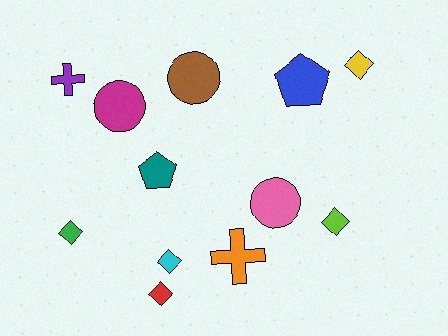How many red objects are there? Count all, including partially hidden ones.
There is 1 red object.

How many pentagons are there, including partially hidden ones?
There are 2 pentagons.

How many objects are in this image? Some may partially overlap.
There are 12 objects.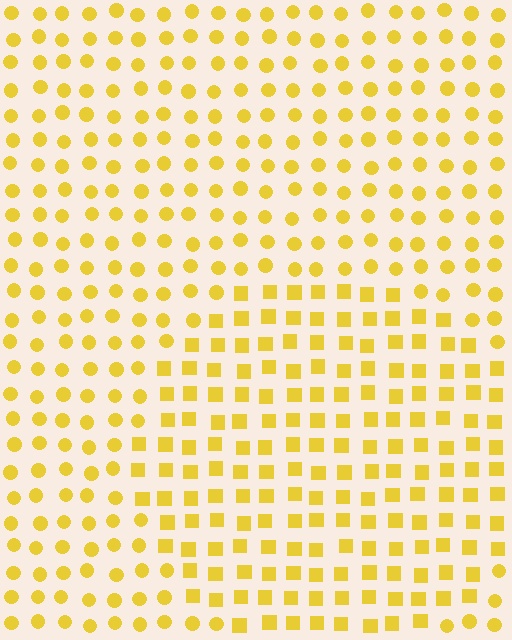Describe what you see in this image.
The image is filled with small yellow elements arranged in a uniform grid. A circle-shaped region contains squares, while the surrounding area contains circles. The boundary is defined purely by the change in element shape.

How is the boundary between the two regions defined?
The boundary is defined by a change in element shape: squares inside vs. circles outside. All elements share the same color and spacing.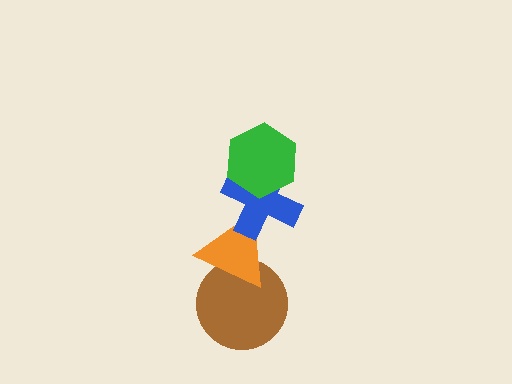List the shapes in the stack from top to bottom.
From top to bottom: the green hexagon, the blue cross, the orange triangle, the brown circle.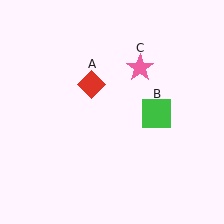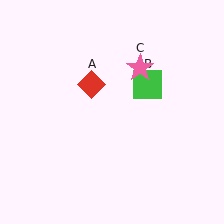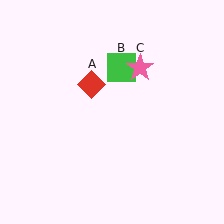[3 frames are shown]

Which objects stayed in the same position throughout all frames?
Red diamond (object A) and pink star (object C) remained stationary.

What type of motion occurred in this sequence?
The green square (object B) rotated counterclockwise around the center of the scene.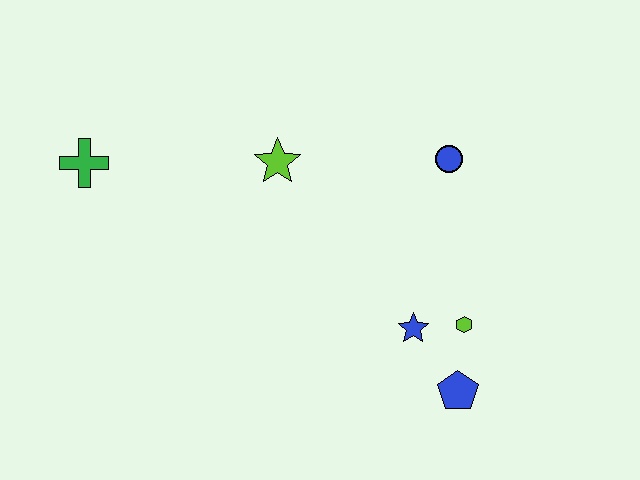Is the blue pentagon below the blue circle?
Yes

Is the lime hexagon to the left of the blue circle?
No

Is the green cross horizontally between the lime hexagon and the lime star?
No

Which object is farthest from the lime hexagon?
The green cross is farthest from the lime hexagon.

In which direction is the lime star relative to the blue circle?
The lime star is to the left of the blue circle.